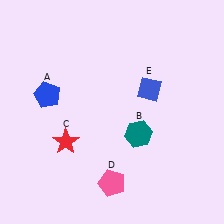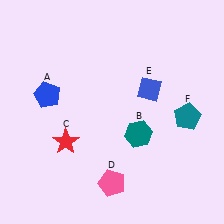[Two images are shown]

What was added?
A teal pentagon (F) was added in Image 2.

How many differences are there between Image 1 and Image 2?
There is 1 difference between the two images.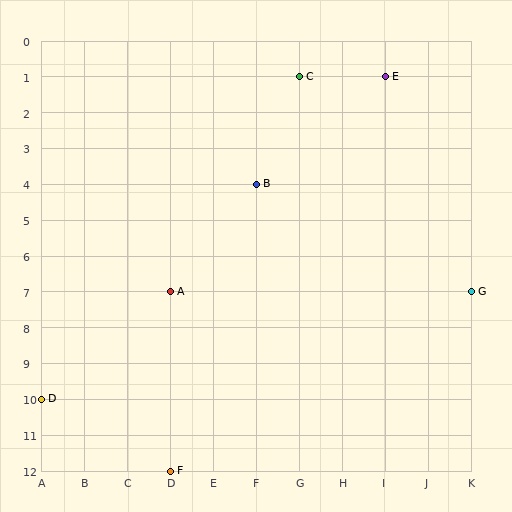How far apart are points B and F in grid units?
Points B and F are 2 columns and 8 rows apart (about 8.2 grid units diagonally).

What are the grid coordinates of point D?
Point D is at grid coordinates (A, 10).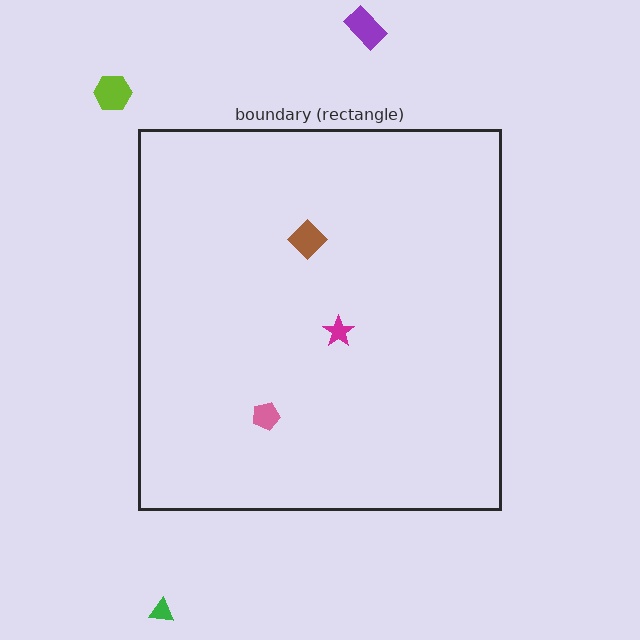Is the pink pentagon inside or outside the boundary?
Inside.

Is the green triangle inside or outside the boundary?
Outside.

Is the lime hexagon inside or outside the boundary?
Outside.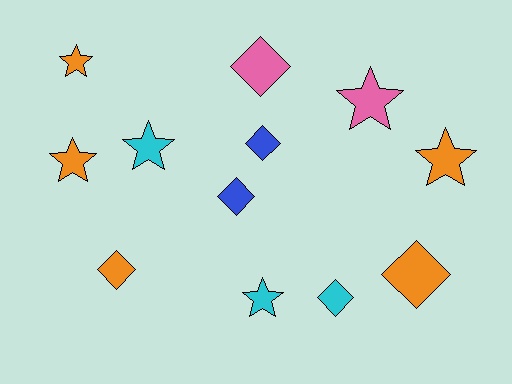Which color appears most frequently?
Orange, with 5 objects.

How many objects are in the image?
There are 12 objects.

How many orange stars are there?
There are 3 orange stars.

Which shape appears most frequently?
Diamond, with 6 objects.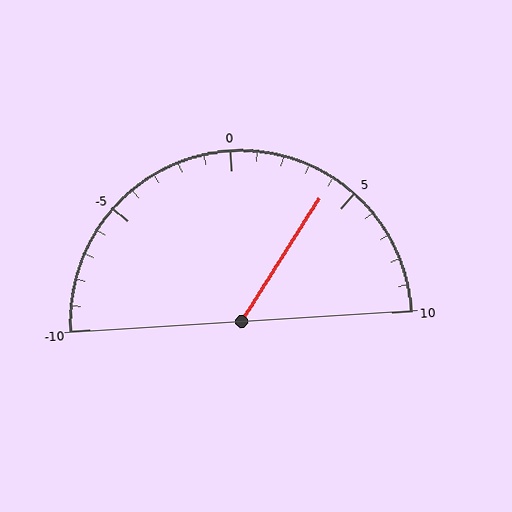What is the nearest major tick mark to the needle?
The nearest major tick mark is 5.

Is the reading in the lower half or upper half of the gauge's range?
The reading is in the upper half of the range (-10 to 10).